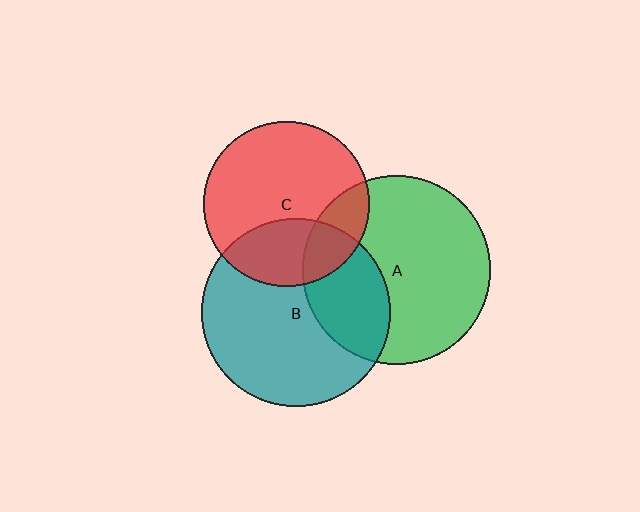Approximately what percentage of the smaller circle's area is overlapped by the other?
Approximately 20%.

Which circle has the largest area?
Circle A (green).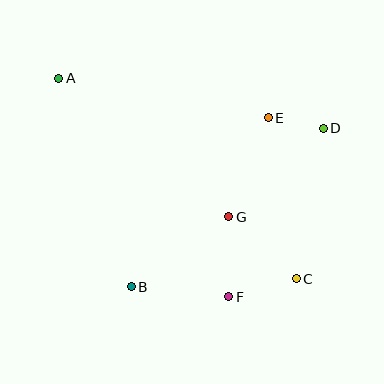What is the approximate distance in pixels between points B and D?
The distance between B and D is approximately 249 pixels.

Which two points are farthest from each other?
Points A and C are farthest from each other.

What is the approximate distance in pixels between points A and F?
The distance between A and F is approximately 277 pixels.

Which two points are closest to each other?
Points D and E are closest to each other.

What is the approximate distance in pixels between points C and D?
The distance between C and D is approximately 153 pixels.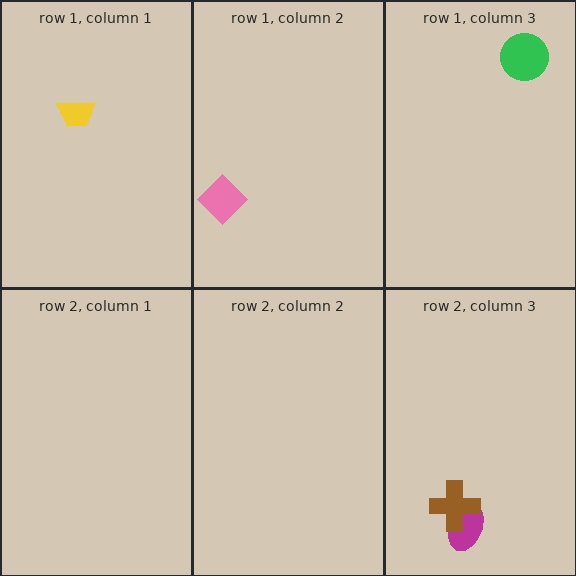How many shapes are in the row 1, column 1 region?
1.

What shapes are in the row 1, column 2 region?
The pink diamond.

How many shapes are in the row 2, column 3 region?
2.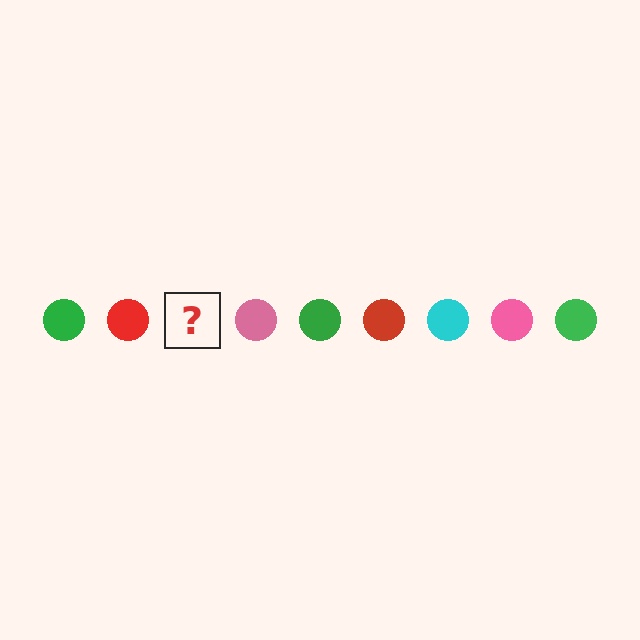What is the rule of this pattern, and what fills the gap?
The rule is that the pattern cycles through green, red, cyan, pink circles. The gap should be filled with a cyan circle.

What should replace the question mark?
The question mark should be replaced with a cyan circle.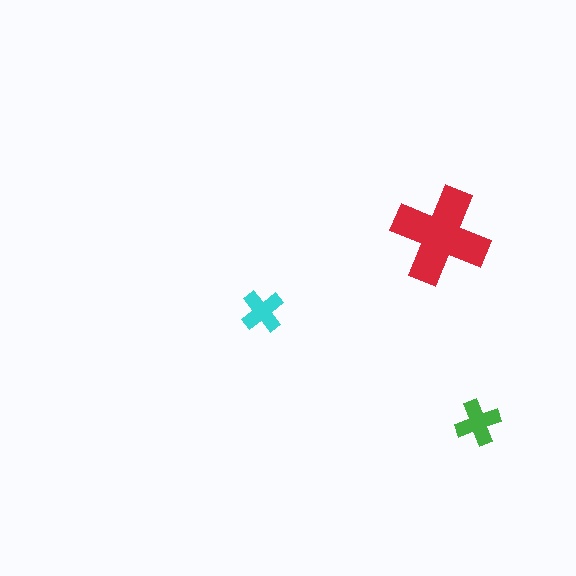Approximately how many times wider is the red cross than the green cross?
About 2 times wider.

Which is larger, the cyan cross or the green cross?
The green one.